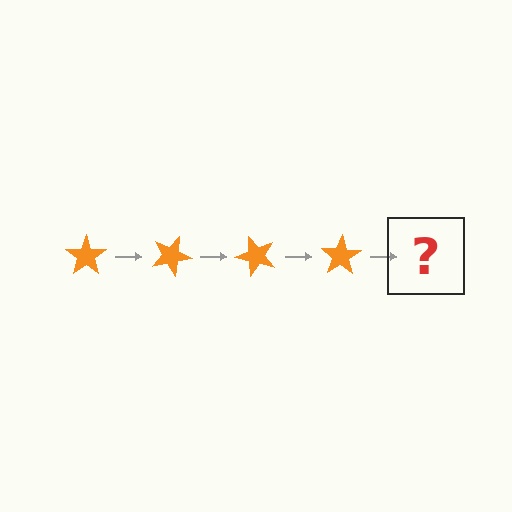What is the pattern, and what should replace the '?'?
The pattern is that the star rotates 25 degrees each step. The '?' should be an orange star rotated 100 degrees.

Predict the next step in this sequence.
The next step is an orange star rotated 100 degrees.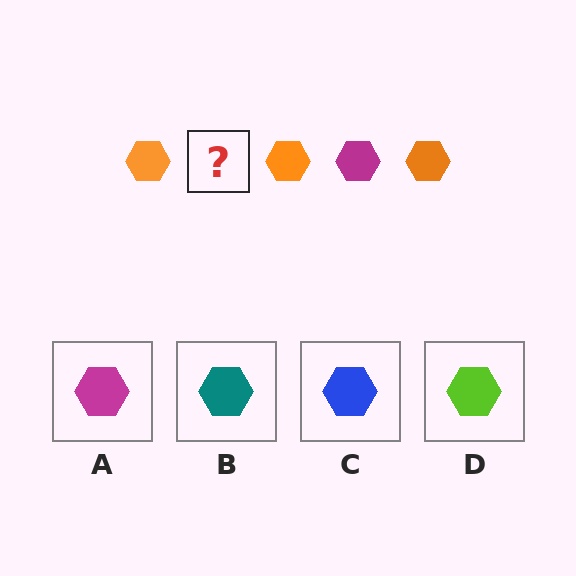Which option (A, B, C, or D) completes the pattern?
A.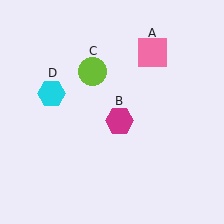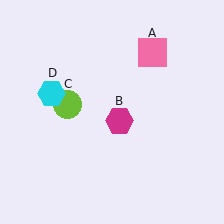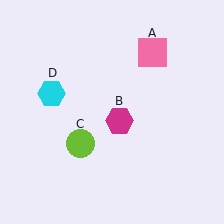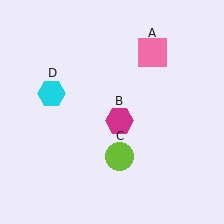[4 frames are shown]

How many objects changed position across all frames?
1 object changed position: lime circle (object C).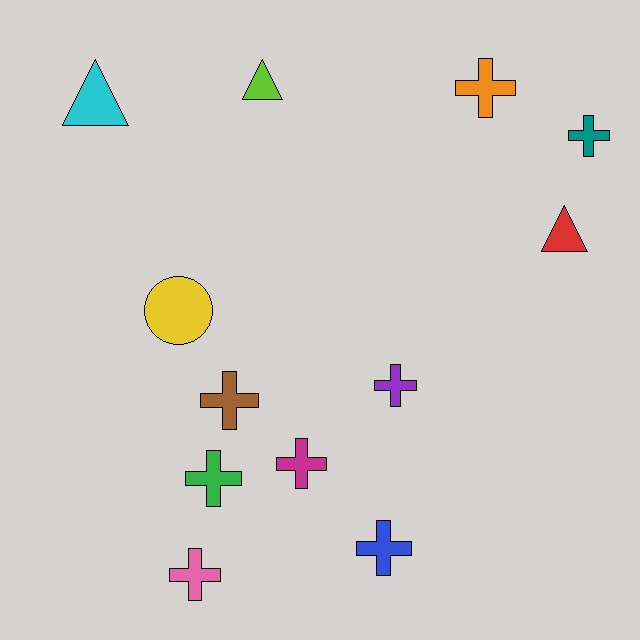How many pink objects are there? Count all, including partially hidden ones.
There is 1 pink object.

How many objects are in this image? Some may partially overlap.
There are 12 objects.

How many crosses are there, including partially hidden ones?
There are 8 crosses.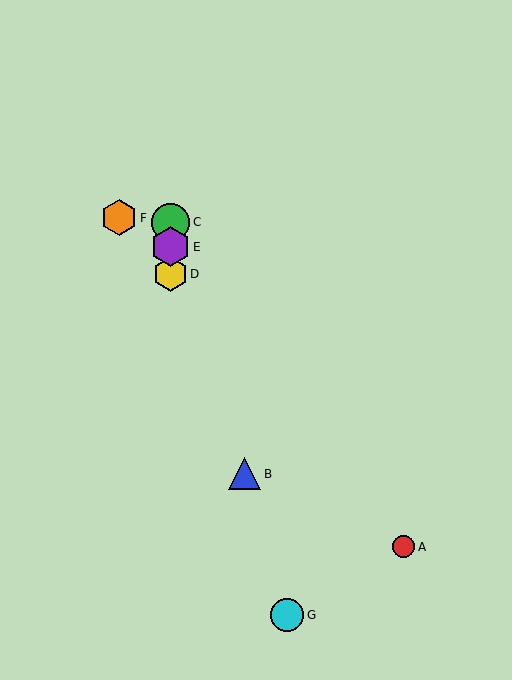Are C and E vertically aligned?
Yes, both are at x≈170.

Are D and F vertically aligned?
No, D is at x≈170 and F is at x≈119.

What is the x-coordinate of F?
Object F is at x≈119.